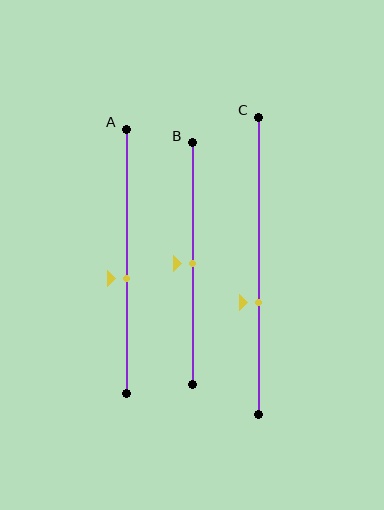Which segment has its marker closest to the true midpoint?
Segment B has its marker closest to the true midpoint.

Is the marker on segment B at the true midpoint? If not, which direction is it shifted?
Yes, the marker on segment B is at the true midpoint.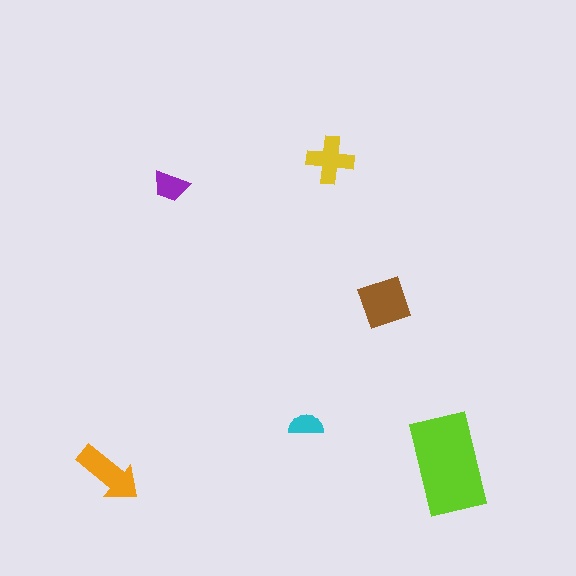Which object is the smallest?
The cyan semicircle.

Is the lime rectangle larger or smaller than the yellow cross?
Larger.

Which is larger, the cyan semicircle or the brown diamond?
The brown diamond.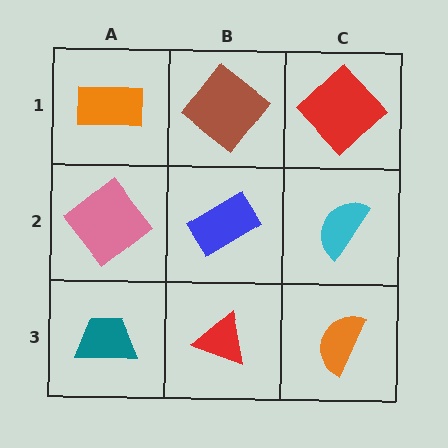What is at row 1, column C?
A red diamond.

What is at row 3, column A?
A teal trapezoid.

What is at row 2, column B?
A blue rectangle.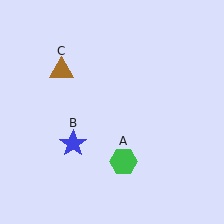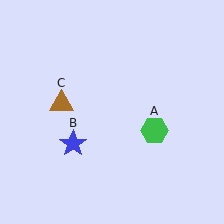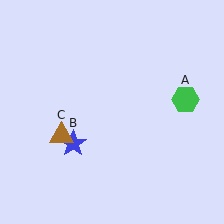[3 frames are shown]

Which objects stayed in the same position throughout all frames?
Blue star (object B) remained stationary.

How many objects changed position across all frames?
2 objects changed position: green hexagon (object A), brown triangle (object C).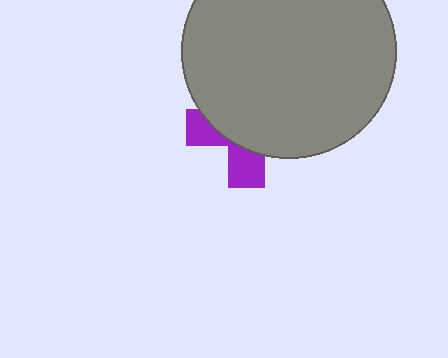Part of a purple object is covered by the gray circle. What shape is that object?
It is a cross.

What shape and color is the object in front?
The object in front is a gray circle.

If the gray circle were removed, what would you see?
You would see the complete purple cross.